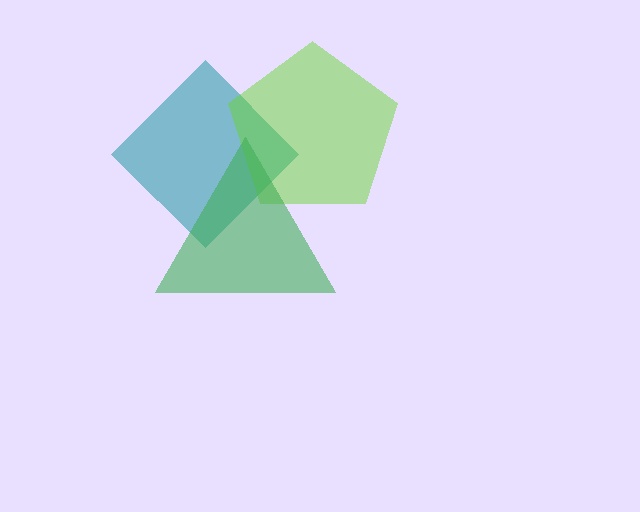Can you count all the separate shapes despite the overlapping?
Yes, there are 3 separate shapes.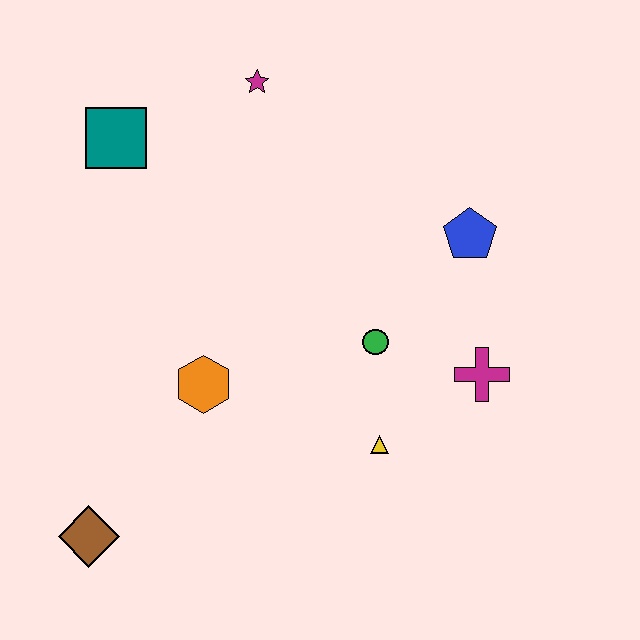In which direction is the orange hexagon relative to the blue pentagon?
The orange hexagon is to the left of the blue pentagon.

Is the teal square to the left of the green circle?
Yes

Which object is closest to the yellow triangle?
The green circle is closest to the yellow triangle.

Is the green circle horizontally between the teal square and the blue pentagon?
Yes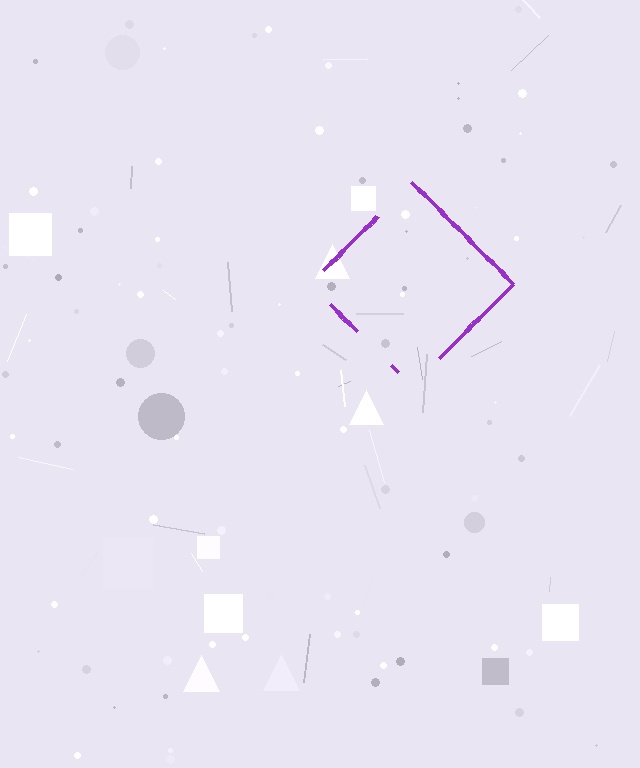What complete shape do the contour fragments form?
The contour fragments form a diamond.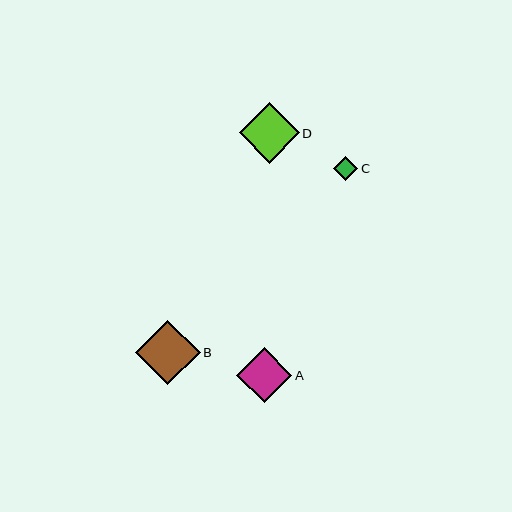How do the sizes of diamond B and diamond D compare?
Diamond B and diamond D are approximately the same size.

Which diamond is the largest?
Diamond B is the largest with a size of approximately 64 pixels.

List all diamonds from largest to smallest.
From largest to smallest: B, D, A, C.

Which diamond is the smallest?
Diamond C is the smallest with a size of approximately 24 pixels.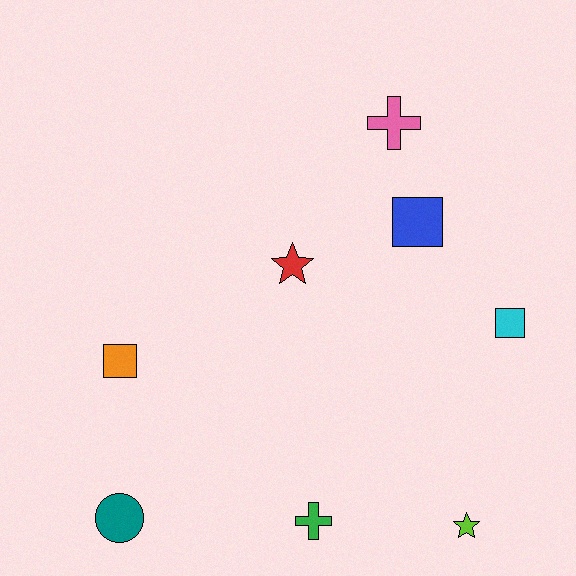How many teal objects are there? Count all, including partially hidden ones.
There is 1 teal object.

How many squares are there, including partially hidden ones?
There are 3 squares.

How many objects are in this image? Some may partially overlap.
There are 8 objects.